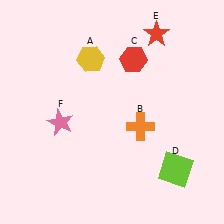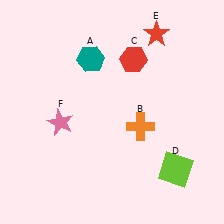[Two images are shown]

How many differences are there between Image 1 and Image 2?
There is 1 difference between the two images.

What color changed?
The hexagon (A) changed from yellow in Image 1 to teal in Image 2.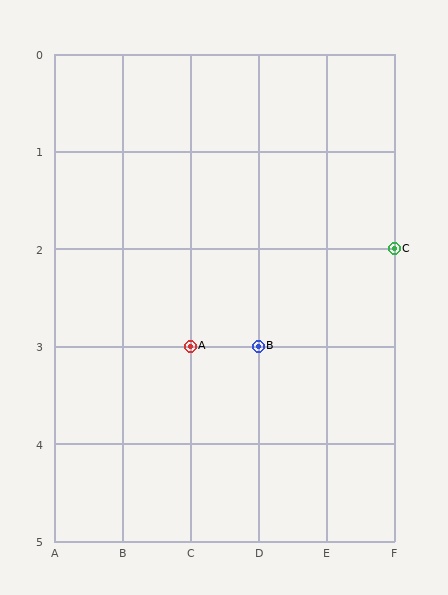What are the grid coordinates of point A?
Point A is at grid coordinates (C, 3).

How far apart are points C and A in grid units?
Points C and A are 3 columns and 1 row apart (about 3.2 grid units diagonally).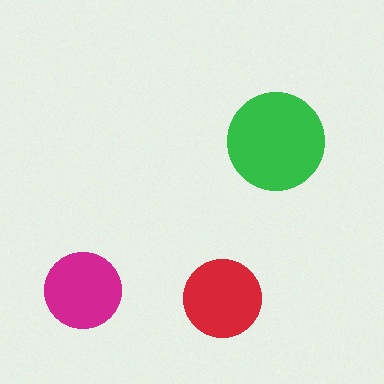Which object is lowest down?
The red circle is bottommost.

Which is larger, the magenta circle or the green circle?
The green one.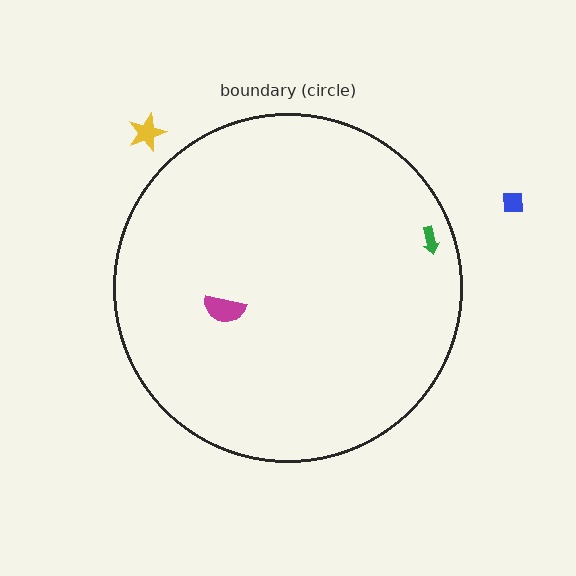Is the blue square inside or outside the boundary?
Outside.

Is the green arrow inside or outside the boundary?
Inside.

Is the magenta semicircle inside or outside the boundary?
Inside.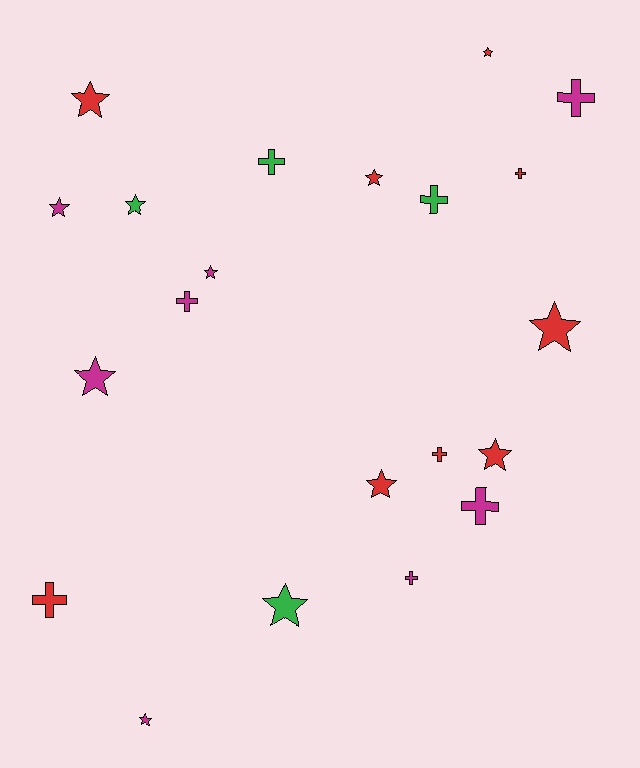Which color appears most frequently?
Red, with 9 objects.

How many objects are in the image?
There are 21 objects.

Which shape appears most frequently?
Star, with 12 objects.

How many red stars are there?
There are 6 red stars.